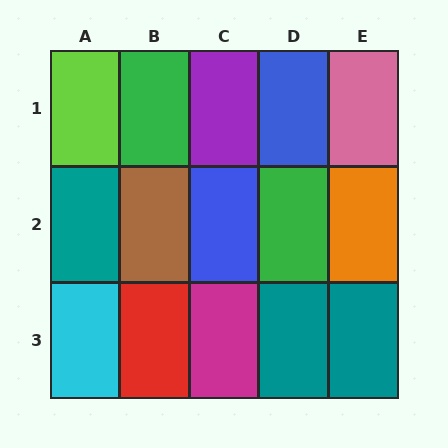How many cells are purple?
1 cell is purple.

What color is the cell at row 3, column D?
Teal.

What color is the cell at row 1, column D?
Blue.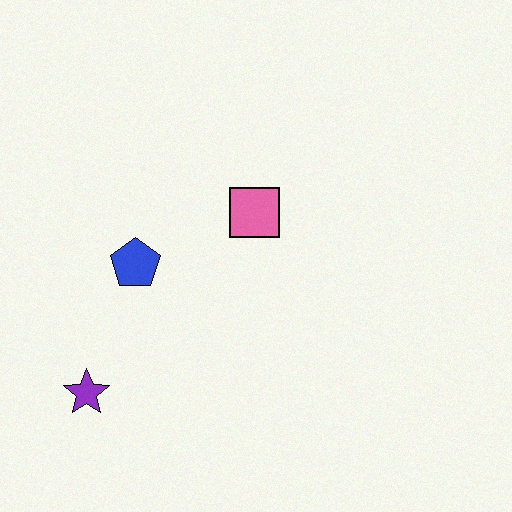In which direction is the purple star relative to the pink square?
The purple star is below the pink square.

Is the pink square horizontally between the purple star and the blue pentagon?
No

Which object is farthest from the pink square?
The purple star is farthest from the pink square.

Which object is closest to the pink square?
The blue pentagon is closest to the pink square.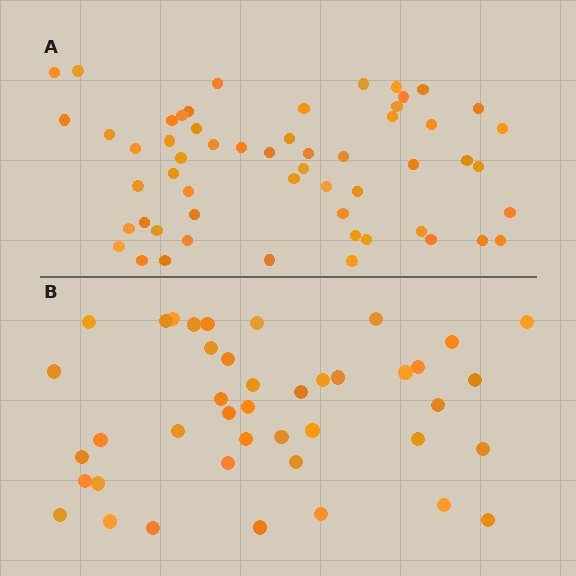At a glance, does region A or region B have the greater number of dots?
Region A (the top region) has more dots.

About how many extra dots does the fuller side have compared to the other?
Region A has approximately 15 more dots than region B.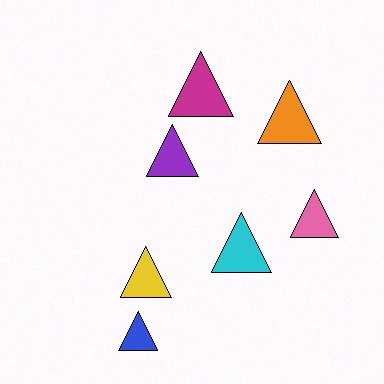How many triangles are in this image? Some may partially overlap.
There are 7 triangles.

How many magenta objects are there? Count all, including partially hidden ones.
There is 1 magenta object.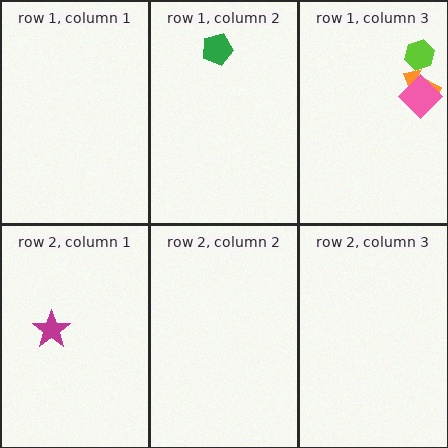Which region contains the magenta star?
The row 2, column 1 region.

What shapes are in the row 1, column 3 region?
The orange arrow, the lime hexagon, the pink diamond.